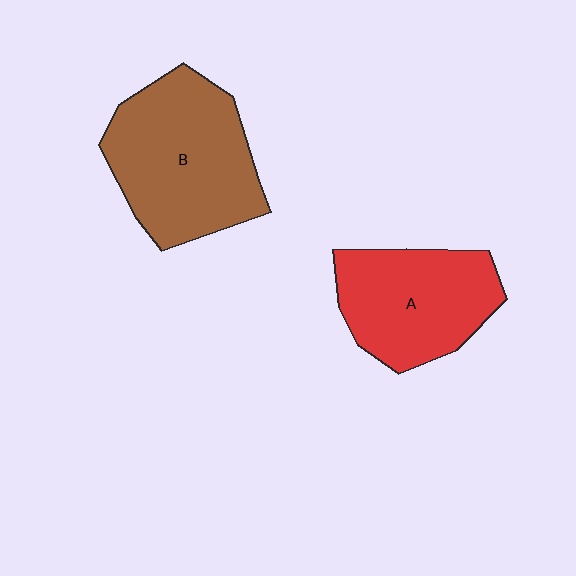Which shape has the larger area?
Shape B (brown).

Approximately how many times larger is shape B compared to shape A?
Approximately 1.3 times.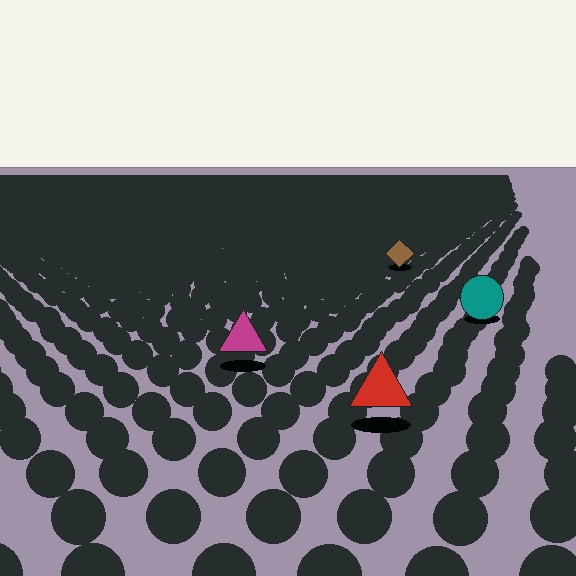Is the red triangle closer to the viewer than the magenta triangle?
Yes. The red triangle is closer — you can tell from the texture gradient: the ground texture is coarser near it.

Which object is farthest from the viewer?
The brown diamond is farthest from the viewer. It appears smaller and the ground texture around it is denser.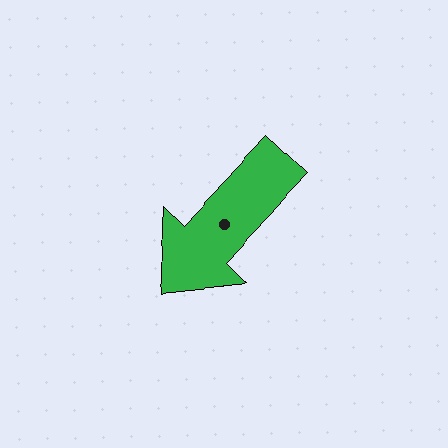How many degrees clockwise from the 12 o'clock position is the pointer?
Approximately 223 degrees.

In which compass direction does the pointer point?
Southwest.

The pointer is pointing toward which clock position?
Roughly 7 o'clock.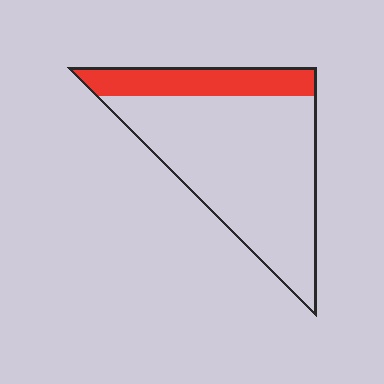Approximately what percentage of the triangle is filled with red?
Approximately 20%.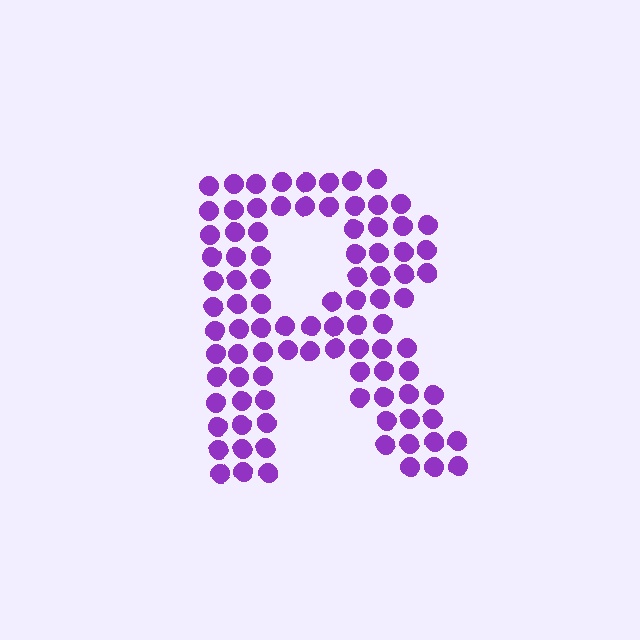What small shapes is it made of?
It is made of small circles.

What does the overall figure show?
The overall figure shows the letter R.